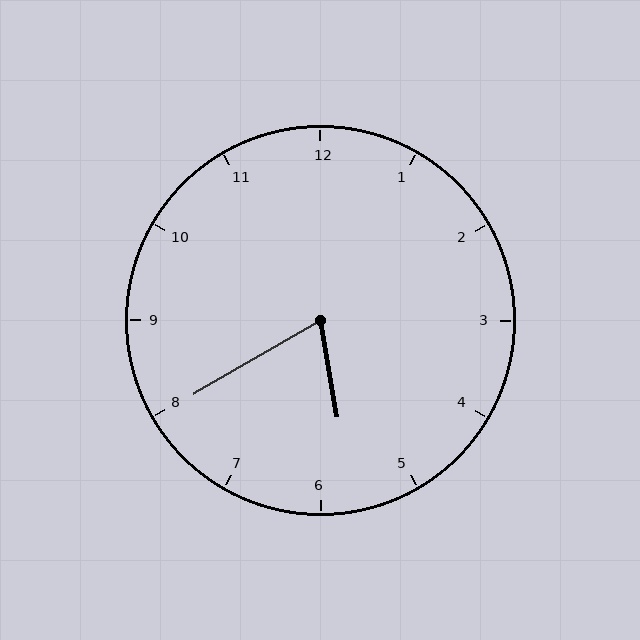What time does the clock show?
5:40.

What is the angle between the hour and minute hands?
Approximately 70 degrees.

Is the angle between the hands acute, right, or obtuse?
It is acute.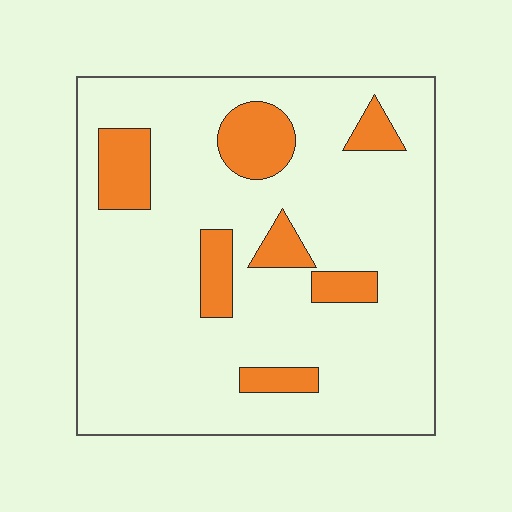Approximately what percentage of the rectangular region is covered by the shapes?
Approximately 15%.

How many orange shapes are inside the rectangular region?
7.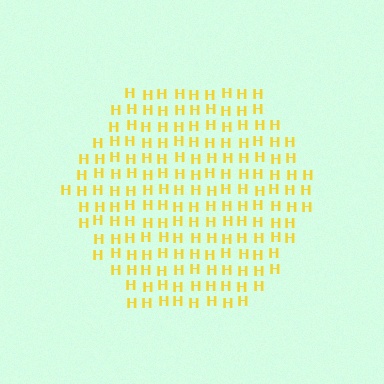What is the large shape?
The large shape is a hexagon.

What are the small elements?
The small elements are letter H's.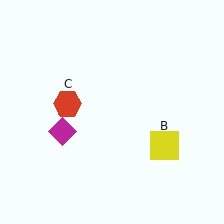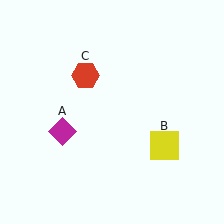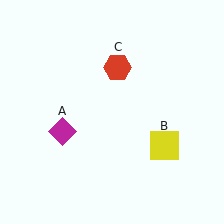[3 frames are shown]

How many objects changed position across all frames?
1 object changed position: red hexagon (object C).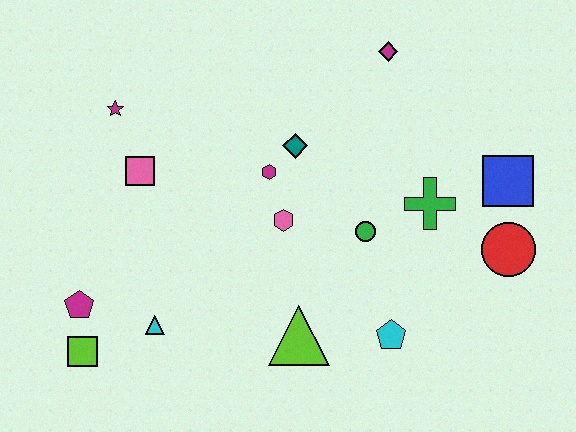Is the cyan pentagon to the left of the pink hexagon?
No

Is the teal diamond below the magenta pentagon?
No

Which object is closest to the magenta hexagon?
The teal diamond is closest to the magenta hexagon.